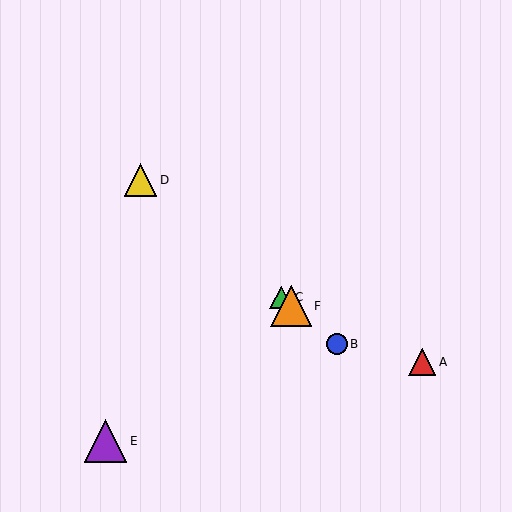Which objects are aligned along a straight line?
Objects B, C, D, F are aligned along a straight line.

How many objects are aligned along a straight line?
4 objects (B, C, D, F) are aligned along a straight line.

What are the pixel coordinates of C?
Object C is at (281, 297).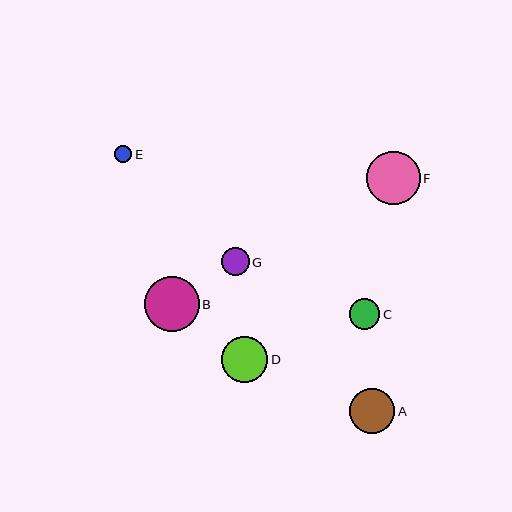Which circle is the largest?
Circle B is the largest with a size of approximately 54 pixels.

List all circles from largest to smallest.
From largest to smallest: B, F, D, A, C, G, E.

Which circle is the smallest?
Circle E is the smallest with a size of approximately 17 pixels.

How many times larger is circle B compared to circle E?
Circle B is approximately 3.2 times the size of circle E.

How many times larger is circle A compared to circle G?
Circle A is approximately 1.6 times the size of circle G.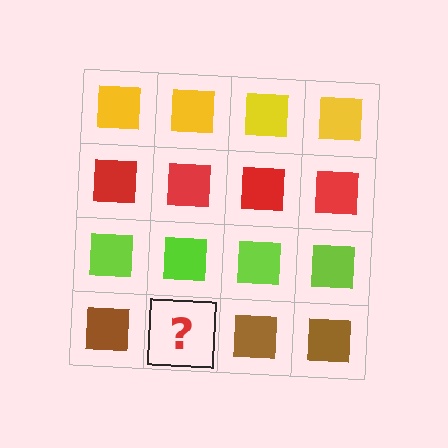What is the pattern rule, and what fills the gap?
The rule is that each row has a consistent color. The gap should be filled with a brown square.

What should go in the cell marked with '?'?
The missing cell should contain a brown square.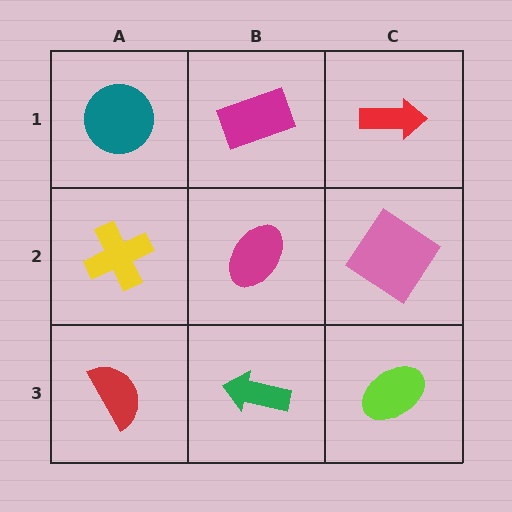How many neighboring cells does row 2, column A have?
3.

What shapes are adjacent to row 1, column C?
A pink diamond (row 2, column C), a magenta rectangle (row 1, column B).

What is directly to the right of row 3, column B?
A lime ellipse.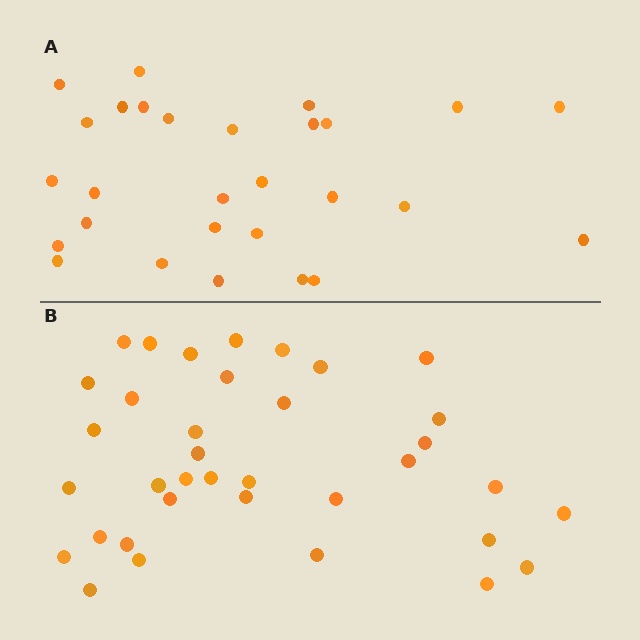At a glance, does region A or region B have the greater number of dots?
Region B (the bottom region) has more dots.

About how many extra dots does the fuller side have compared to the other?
Region B has roughly 8 or so more dots than region A.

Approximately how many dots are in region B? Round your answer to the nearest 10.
About 40 dots. (The exact count is 36, which rounds to 40.)